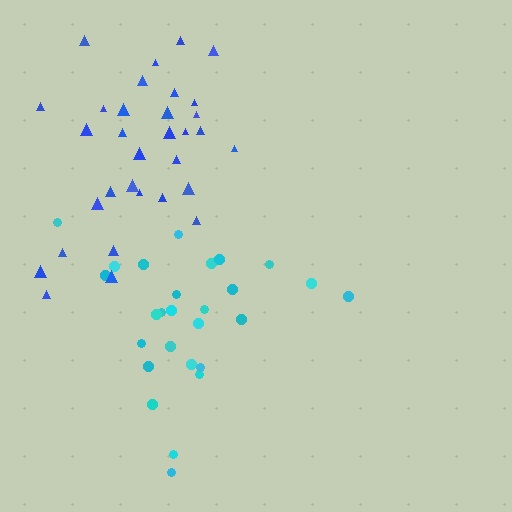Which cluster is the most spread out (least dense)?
Blue.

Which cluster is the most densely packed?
Cyan.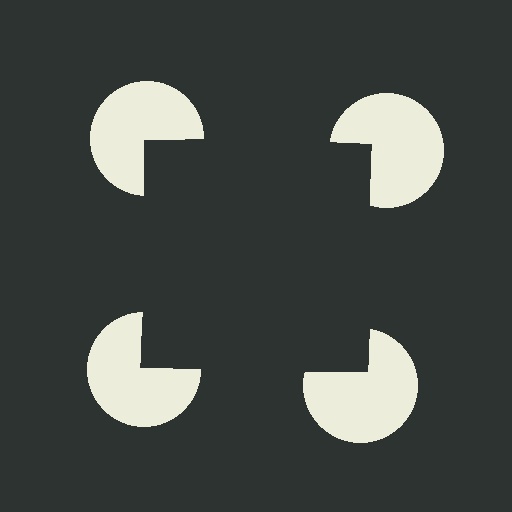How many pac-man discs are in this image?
There are 4 — one at each vertex of the illusory square.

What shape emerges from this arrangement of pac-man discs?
An illusory square — its edges are inferred from the aligned wedge cuts in the pac-man discs, not physically drawn.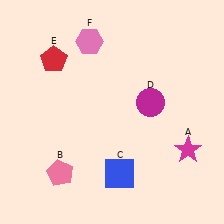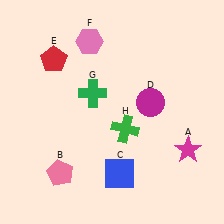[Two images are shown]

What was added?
A green cross (G), a green cross (H) were added in Image 2.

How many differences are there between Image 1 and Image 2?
There are 2 differences between the two images.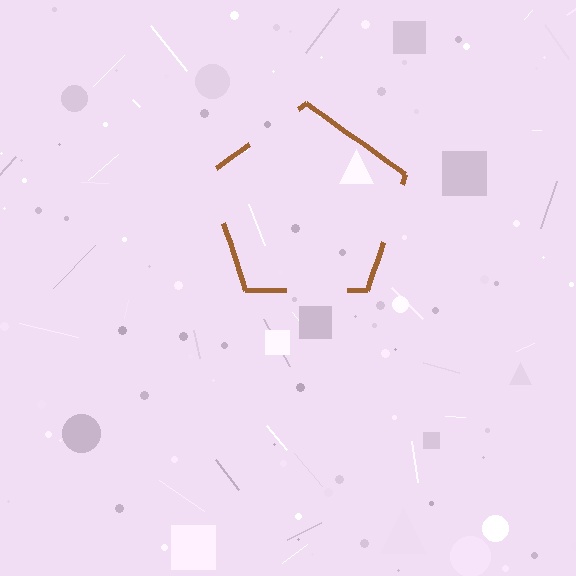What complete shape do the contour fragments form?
The contour fragments form a pentagon.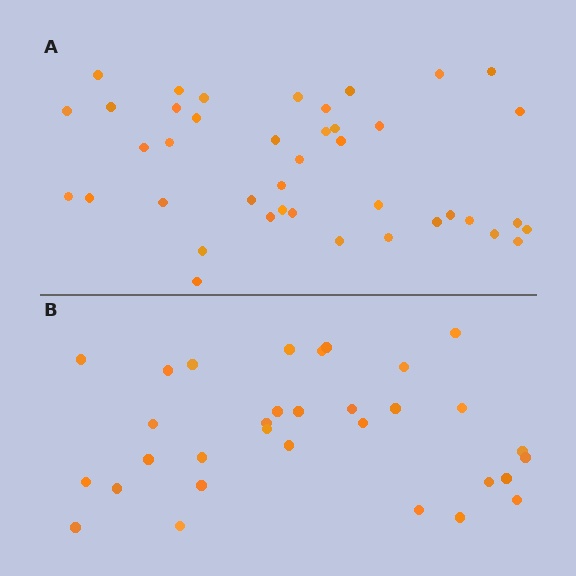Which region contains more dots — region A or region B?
Region A (the top region) has more dots.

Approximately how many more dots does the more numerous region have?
Region A has roughly 8 or so more dots than region B.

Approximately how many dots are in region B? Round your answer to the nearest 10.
About 30 dots. (The exact count is 32, which rounds to 30.)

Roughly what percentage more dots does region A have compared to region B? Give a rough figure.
About 30% more.